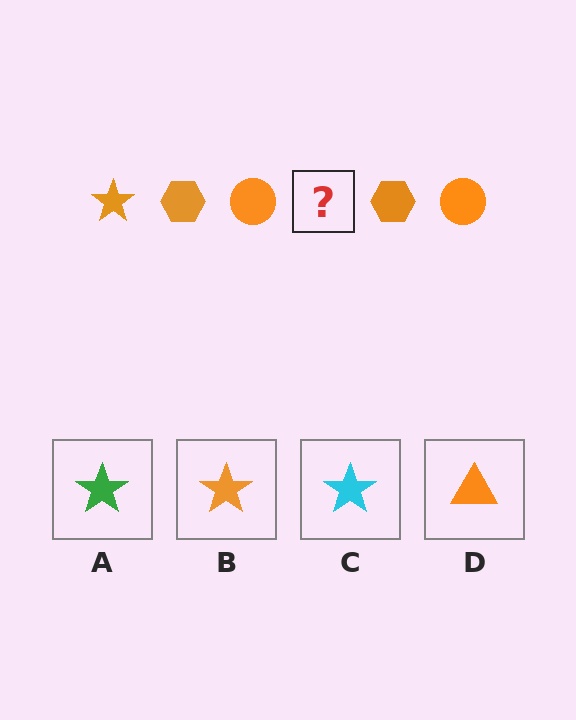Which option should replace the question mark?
Option B.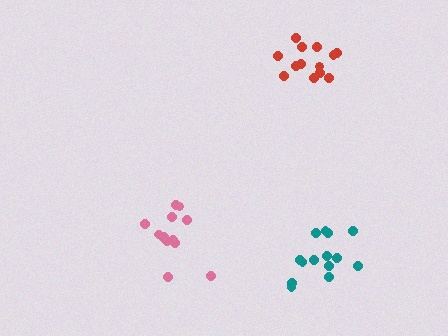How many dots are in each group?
Group 1: 13 dots, Group 2: 14 dots, Group 3: 13 dots (40 total).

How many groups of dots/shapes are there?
There are 3 groups.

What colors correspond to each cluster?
The clusters are colored: pink, teal, red.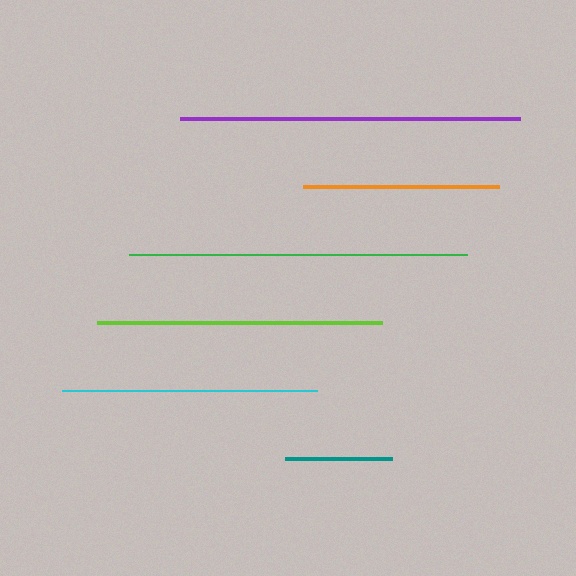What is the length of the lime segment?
The lime segment is approximately 285 pixels long.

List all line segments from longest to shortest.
From longest to shortest: purple, green, lime, cyan, orange, teal.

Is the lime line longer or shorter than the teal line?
The lime line is longer than the teal line.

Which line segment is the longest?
The purple line is the longest at approximately 340 pixels.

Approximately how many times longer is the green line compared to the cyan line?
The green line is approximately 1.3 times the length of the cyan line.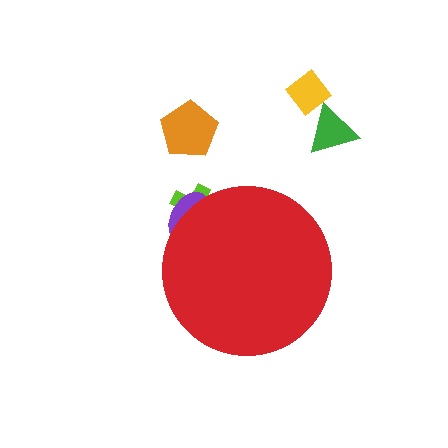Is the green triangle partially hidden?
No, the green triangle is fully visible.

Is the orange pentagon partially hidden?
No, the orange pentagon is fully visible.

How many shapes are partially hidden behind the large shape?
2 shapes are partially hidden.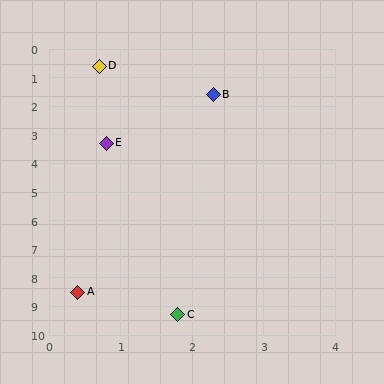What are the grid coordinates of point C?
Point C is at approximately (1.8, 9.3).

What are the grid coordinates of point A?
Point A is at approximately (0.4, 8.5).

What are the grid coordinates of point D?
Point D is at approximately (0.7, 0.6).